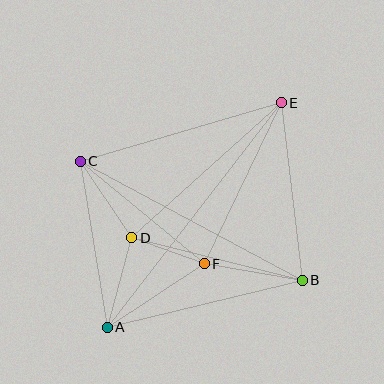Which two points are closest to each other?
Points D and F are closest to each other.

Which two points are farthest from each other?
Points A and E are farthest from each other.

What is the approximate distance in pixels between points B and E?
The distance between B and E is approximately 179 pixels.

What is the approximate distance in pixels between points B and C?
The distance between B and C is approximately 252 pixels.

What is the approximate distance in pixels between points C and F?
The distance between C and F is approximately 161 pixels.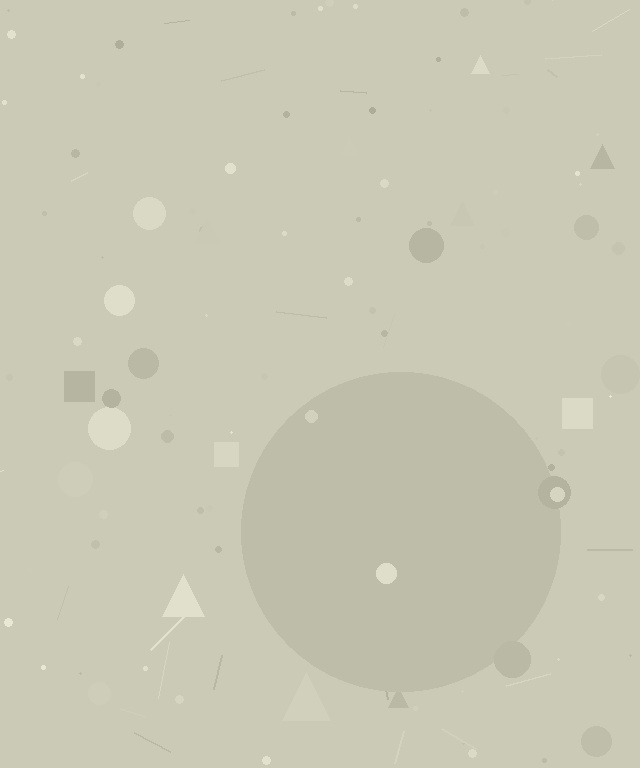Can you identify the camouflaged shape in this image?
The camouflaged shape is a circle.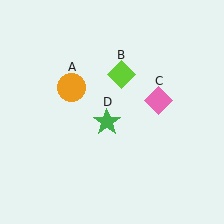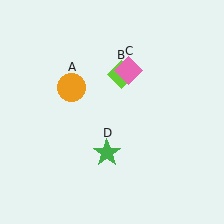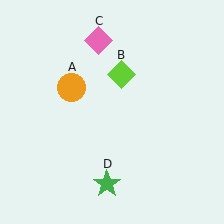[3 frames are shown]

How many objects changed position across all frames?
2 objects changed position: pink diamond (object C), green star (object D).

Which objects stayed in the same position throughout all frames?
Orange circle (object A) and lime diamond (object B) remained stationary.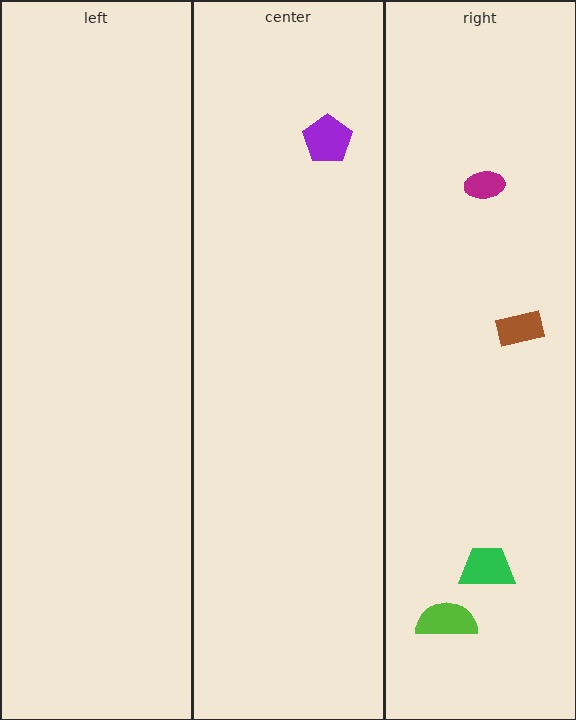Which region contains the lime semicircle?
The right region.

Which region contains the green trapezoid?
The right region.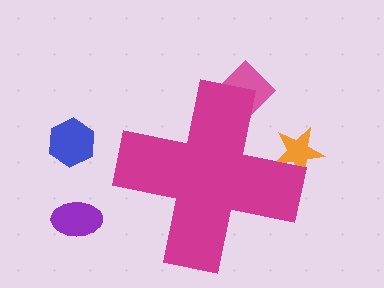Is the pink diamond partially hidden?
Yes, the pink diamond is partially hidden behind the magenta cross.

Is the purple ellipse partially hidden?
No, the purple ellipse is fully visible.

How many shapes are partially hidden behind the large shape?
2 shapes are partially hidden.